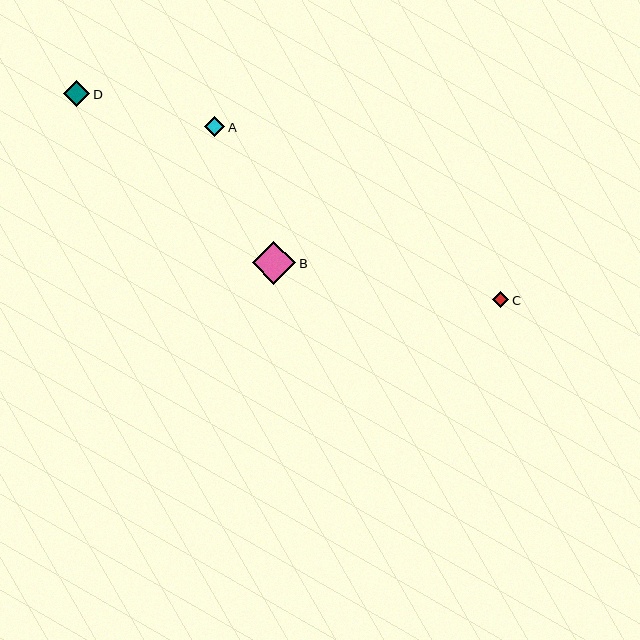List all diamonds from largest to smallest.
From largest to smallest: B, D, A, C.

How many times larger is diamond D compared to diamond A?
Diamond D is approximately 1.3 times the size of diamond A.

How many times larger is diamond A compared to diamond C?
Diamond A is approximately 1.2 times the size of diamond C.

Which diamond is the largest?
Diamond B is the largest with a size of approximately 44 pixels.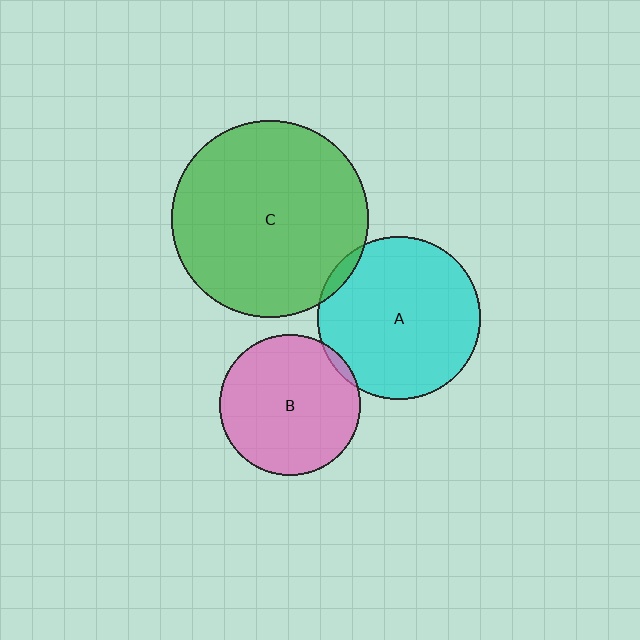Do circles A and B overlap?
Yes.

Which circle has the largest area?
Circle C (green).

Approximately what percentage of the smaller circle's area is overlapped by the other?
Approximately 5%.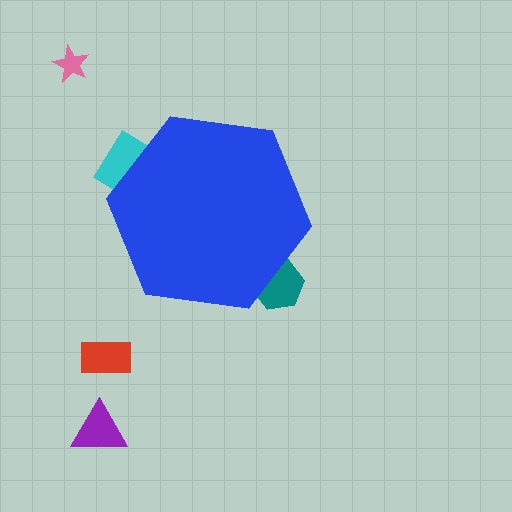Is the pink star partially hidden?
No, the pink star is fully visible.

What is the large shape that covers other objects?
A blue hexagon.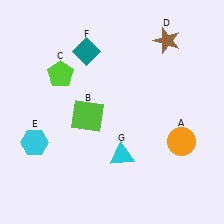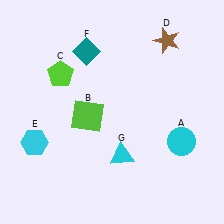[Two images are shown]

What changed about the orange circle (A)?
In Image 1, A is orange. In Image 2, it changed to cyan.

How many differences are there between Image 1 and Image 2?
There is 1 difference between the two images.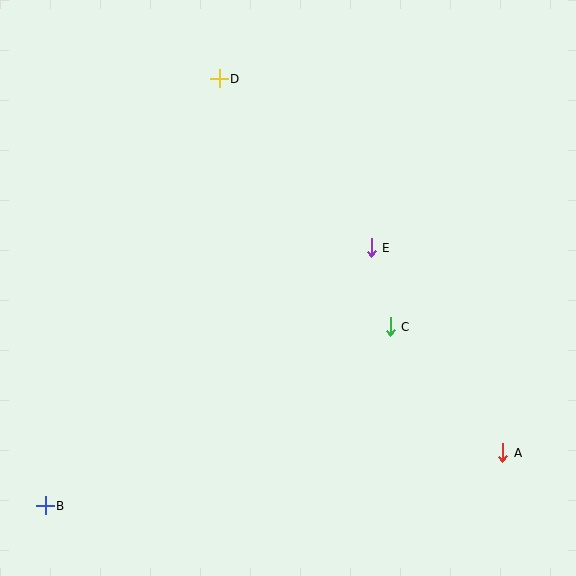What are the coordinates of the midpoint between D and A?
The midpoint between D and A is at (361, 266).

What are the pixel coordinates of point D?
Point D is at (219, 79).